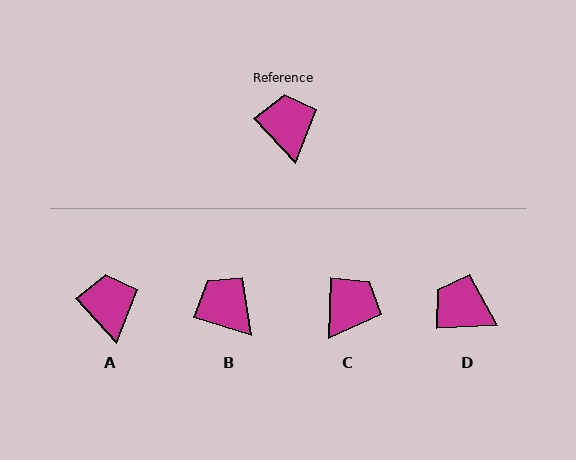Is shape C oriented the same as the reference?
No, it is off by about 44 degrees.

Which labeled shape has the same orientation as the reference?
A.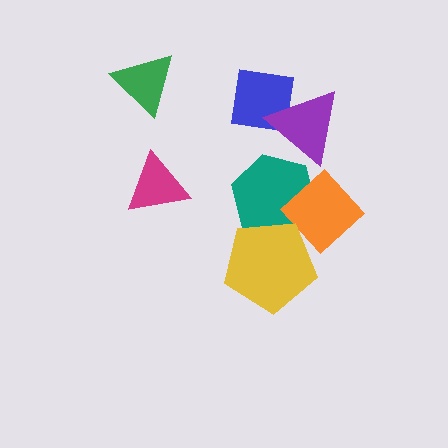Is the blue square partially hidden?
Yes, it is partially covered by another shape.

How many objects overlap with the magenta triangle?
0 objects overlap with the magenta triangle.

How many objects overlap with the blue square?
1 object overlaps with the blue square.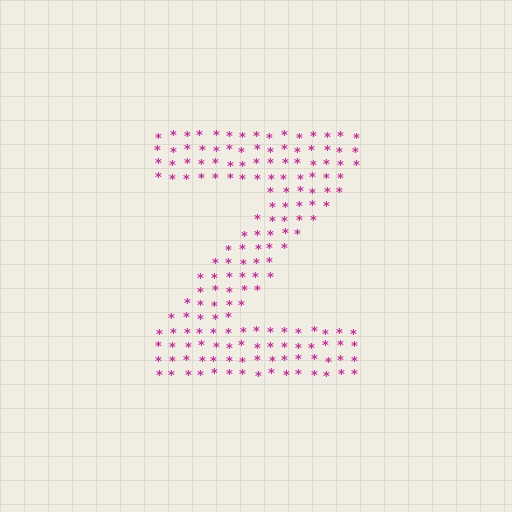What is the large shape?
The large shape is the letter Z.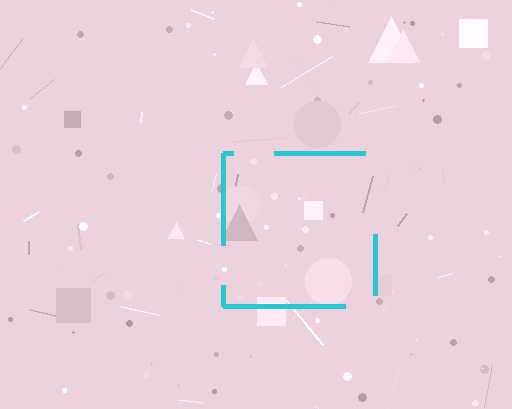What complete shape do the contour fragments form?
The contour fragments form a square.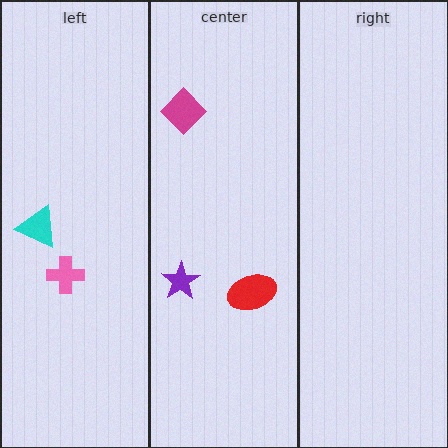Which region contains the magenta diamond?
The center region.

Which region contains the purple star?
The center region.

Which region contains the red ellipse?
The center region.